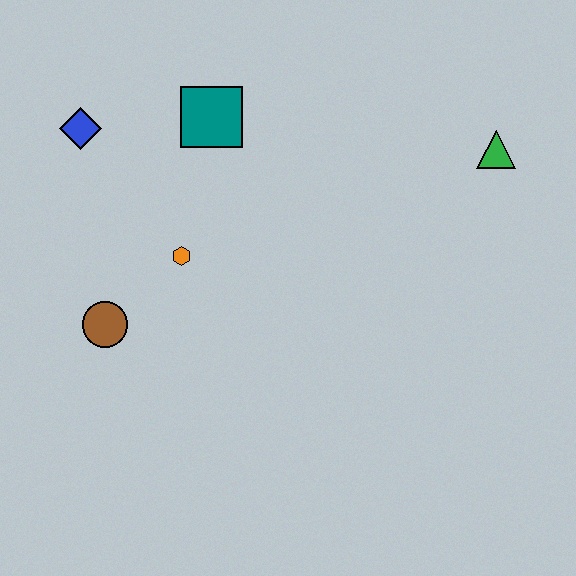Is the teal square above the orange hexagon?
Yes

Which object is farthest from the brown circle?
The green triangle is farthest from the brown circle.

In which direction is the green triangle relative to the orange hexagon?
The green triangle is to the right of the orange hexagon.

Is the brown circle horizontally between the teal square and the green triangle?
No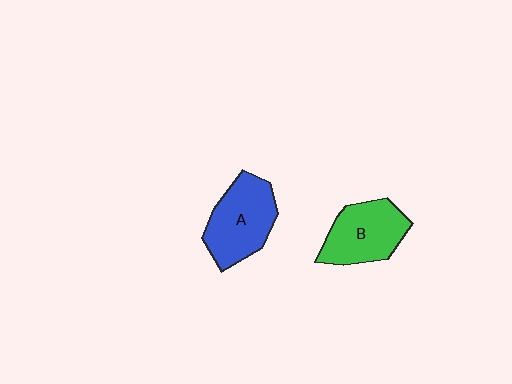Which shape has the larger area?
Shape A (blue).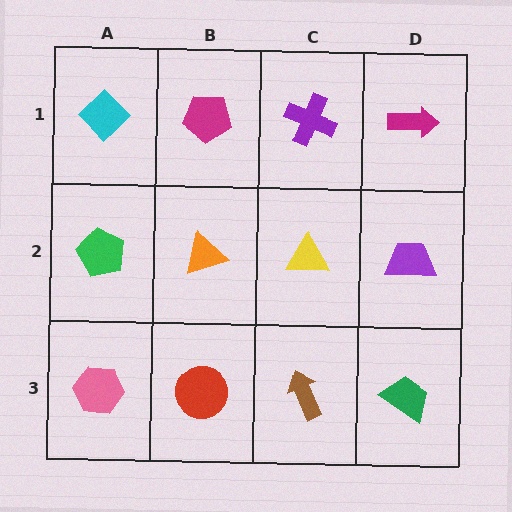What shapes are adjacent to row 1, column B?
An orange triangle (row 2, column B), a cyan diamond (row 1, column A), a purple cross (row 1, column C).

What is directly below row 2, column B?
A red circle.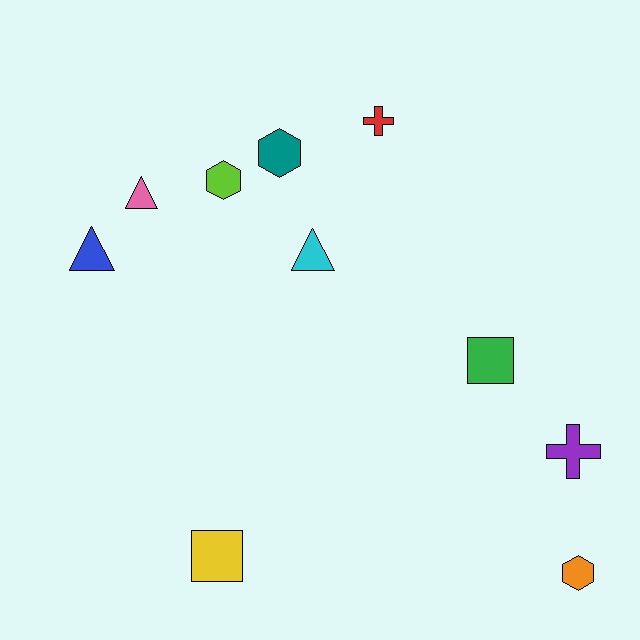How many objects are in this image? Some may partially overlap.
There are 10 objects.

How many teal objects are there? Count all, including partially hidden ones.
There is 1 teal object.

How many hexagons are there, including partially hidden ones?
There are 3 hexagons.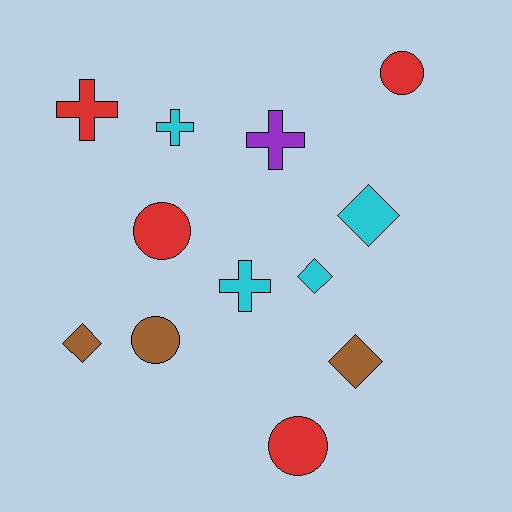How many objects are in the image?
There are 12 objects.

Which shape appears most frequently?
Cross, with 4 objects.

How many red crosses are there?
There is 1 red cross.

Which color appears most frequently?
Cyan, with 4 objects.